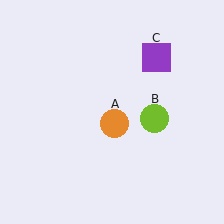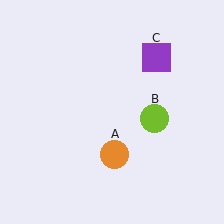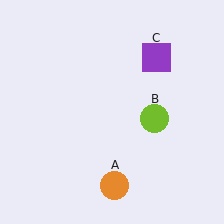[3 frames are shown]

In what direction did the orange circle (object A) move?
The orange circle (object A) moved down.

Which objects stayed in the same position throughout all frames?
Lime circle (object B) and purple square (object C) remained stationary.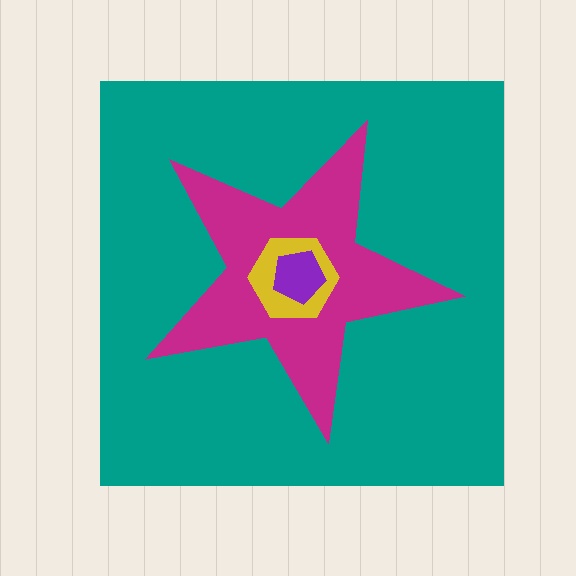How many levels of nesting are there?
4.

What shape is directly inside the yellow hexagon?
The purple pentagon.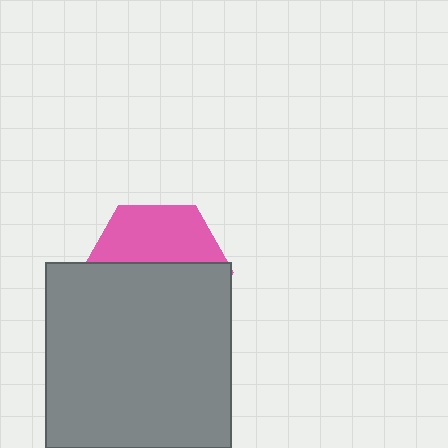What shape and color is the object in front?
The object in front is a gray square.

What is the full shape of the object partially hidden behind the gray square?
The partially hidden object is a pink hexagon.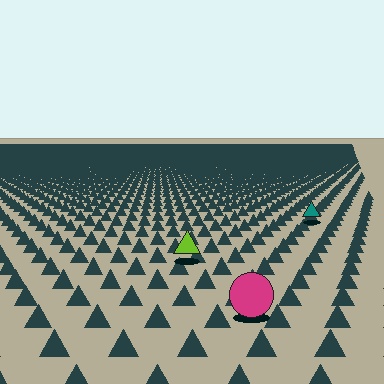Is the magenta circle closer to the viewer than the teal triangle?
Yes. The magenta circle is closer — you can tell from the texture gradient: the ground texture is coarser near it.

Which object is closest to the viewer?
The magenta circle is closest. The texture marks near it are larger and more spread out.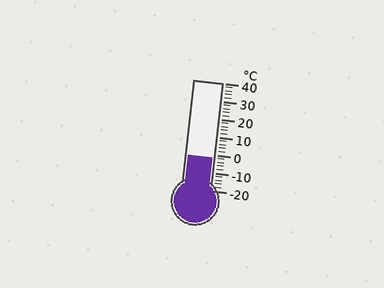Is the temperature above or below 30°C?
The temperature is below 30°C.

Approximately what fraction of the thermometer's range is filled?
The thermometer is filled to approximately 30% of its range.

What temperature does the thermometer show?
The thermometer shows approximately -2°C.